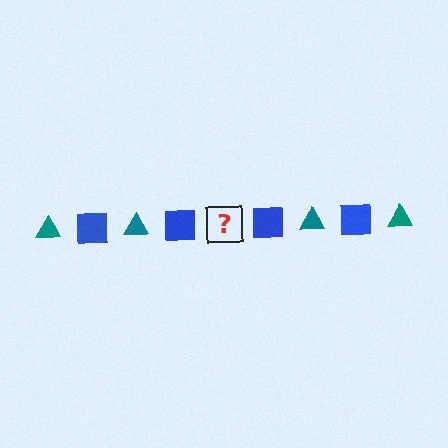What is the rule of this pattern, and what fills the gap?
The rule is that the pattern alternates between teal triangle and blue square. The gap should be filled with a teal triangle.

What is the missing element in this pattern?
The missing element is a teal triangle.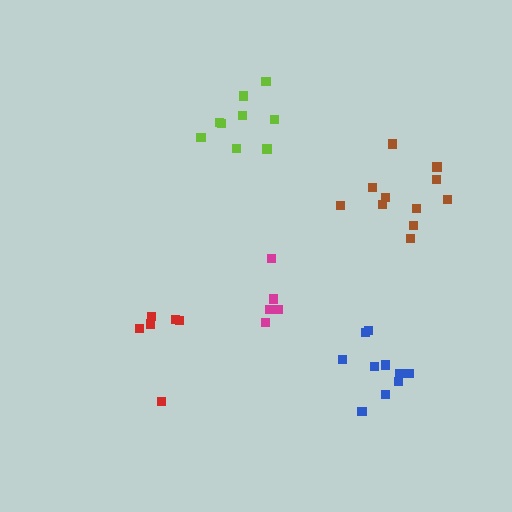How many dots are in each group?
Group 1: 10 dots, Group 2: 11 dots, Group 3: 6 dots, Group 4: 9 dots, Group 5: 5 dots (41 total).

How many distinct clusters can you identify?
There are 5 distinct clusters.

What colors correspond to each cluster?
The clusters are colored: blue, brown, red, lime, magenta.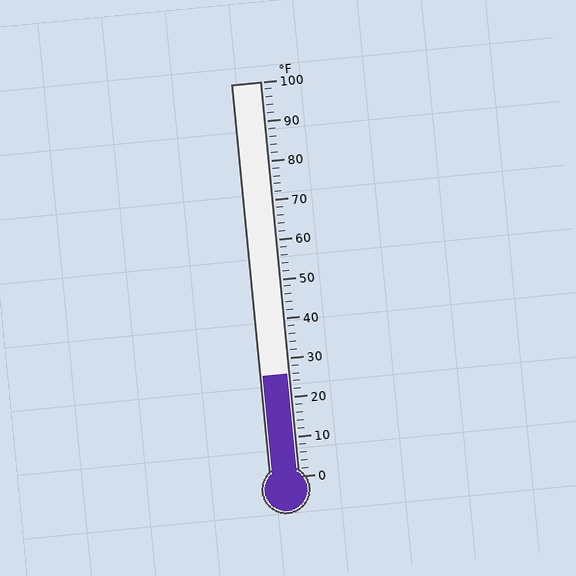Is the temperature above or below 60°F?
The temperature is below 60°F.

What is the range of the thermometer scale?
The thermometer scale ranges from 0°F to 100°F.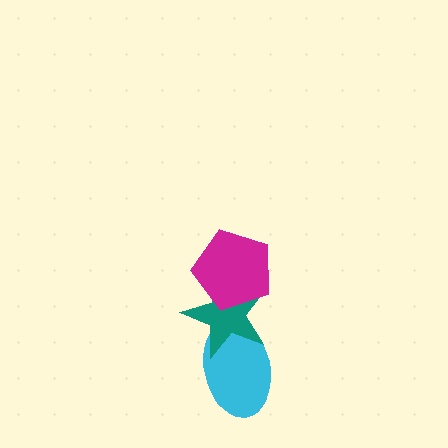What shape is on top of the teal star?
The magenta pentagon is on top of the teal star.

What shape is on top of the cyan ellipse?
The teal star is on top of the cyan ellipse.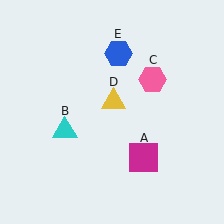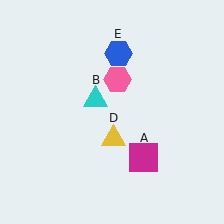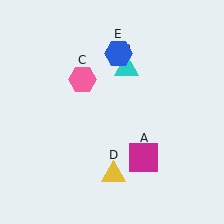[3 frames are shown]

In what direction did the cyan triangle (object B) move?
The cyan triangle (object B) moved up and to the right.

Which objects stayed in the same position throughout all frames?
Magenta square (object A) and blue hexagon (object E) remained stationary.